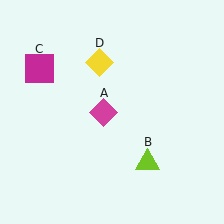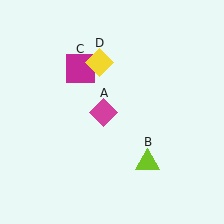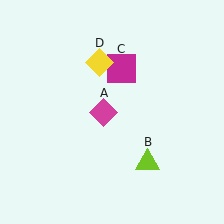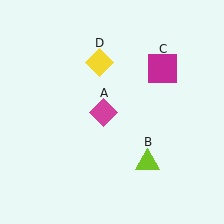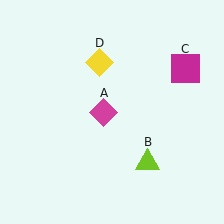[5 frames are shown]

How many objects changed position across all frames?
1 object changed position: magenta square (object C).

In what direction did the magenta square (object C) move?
The magenta square (object C) moved right.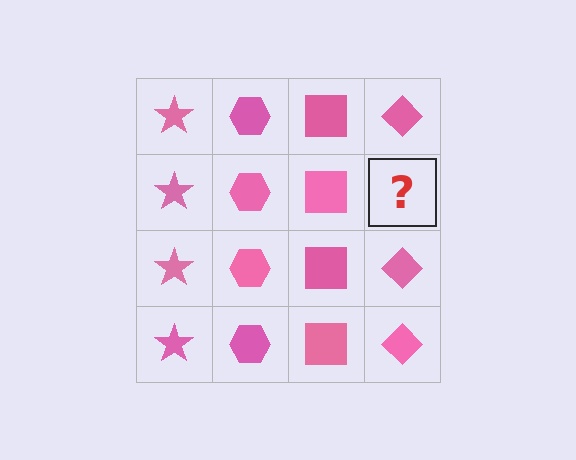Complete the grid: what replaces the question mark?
The question mark should be replaced with a pink diamond.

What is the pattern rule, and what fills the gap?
The rule is that each column has a consistent shape. The gap should be filled with a pink diamond.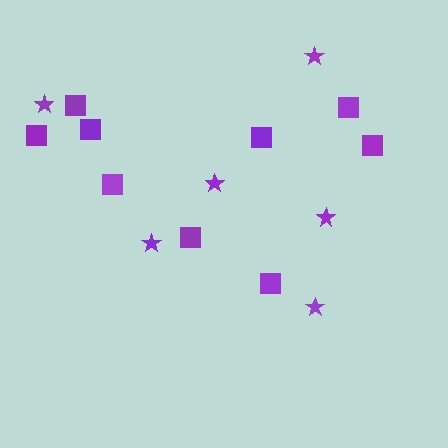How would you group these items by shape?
There are 2 groups: one group of stars (6) and one group of squares (9).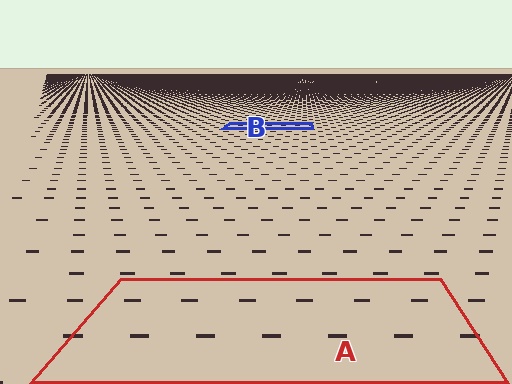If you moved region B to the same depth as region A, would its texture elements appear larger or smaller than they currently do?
They would appear larger. At a closer depth, the same texture elements are projected at a bigger on-screen size.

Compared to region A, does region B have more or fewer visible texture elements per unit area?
Region B has more texture elements per unit area — they are packed more densely because it is farther away.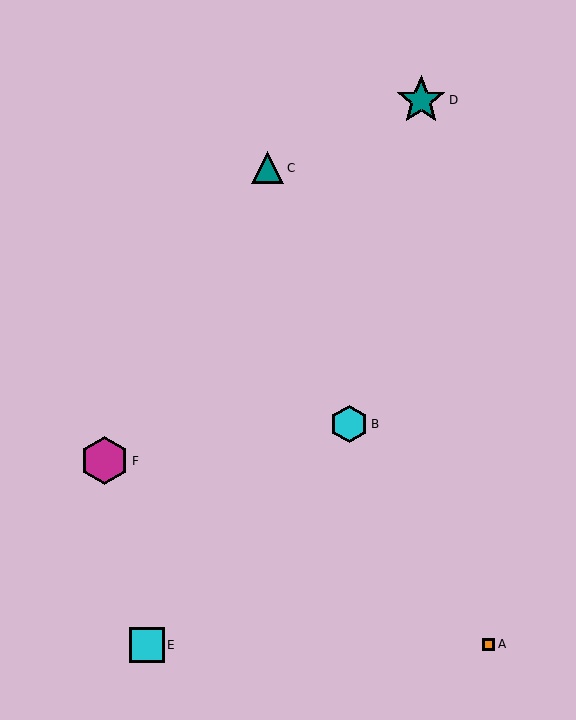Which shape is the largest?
The teal star (labeled D) is the largest.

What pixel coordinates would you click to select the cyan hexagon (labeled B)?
Click at (349, 424) to select the cyan hexagon B.